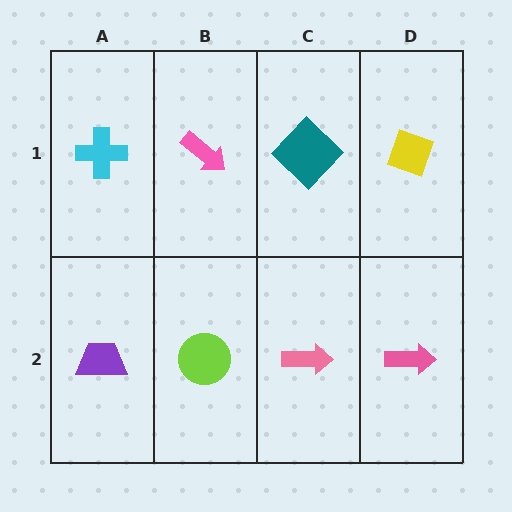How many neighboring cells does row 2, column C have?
3.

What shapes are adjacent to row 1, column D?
A pink arrow (row 2, column D), a teal diamond (row 1, column C).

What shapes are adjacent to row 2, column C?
A teal diamond (row 1, column C), a lime circle (row 2, column B), a pink arrow (row 2, column D).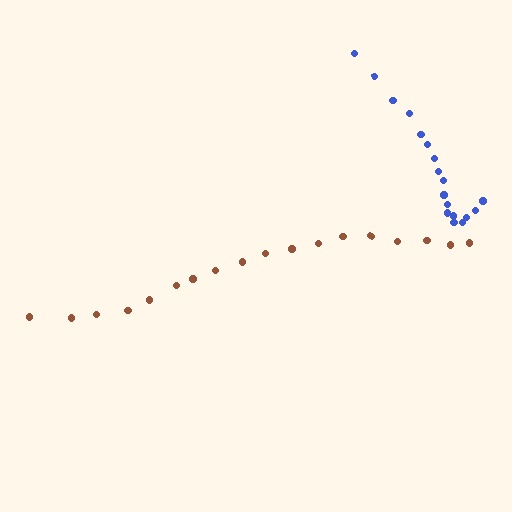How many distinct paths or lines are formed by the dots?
There are 2 distinct paths.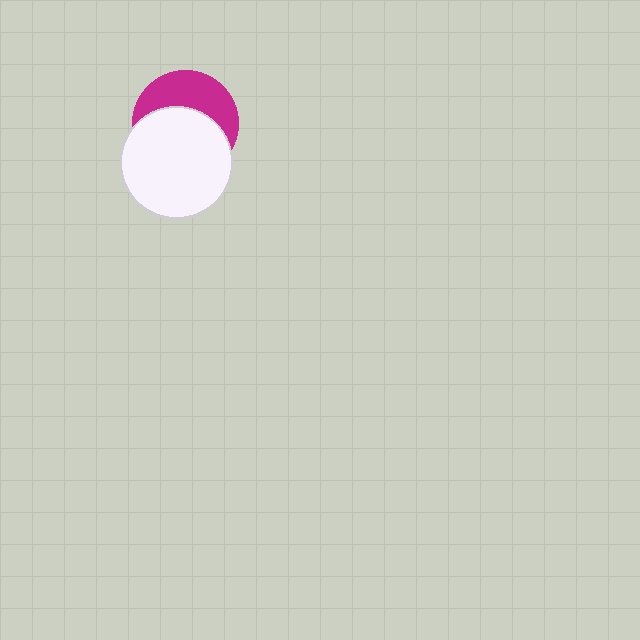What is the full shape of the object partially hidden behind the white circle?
The partially hidden object is a magenta circle.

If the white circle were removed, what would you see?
You would see the complete magenta circle.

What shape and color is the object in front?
The object in front is a white circle.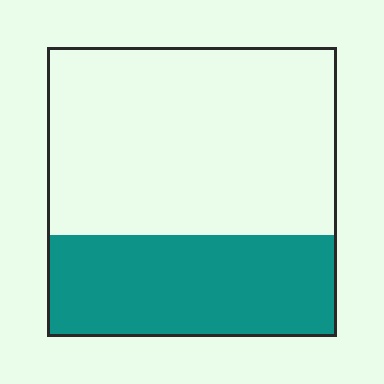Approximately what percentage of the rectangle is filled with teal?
Approximately 35%.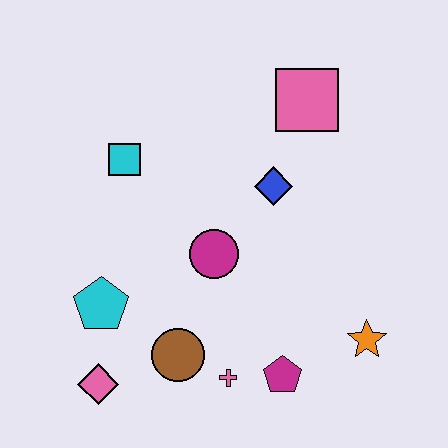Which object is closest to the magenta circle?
The blue diamond is closest to the magenta circle.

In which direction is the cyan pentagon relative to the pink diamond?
The cyan pentagon is above the pink diamond.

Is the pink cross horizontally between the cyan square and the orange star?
Yes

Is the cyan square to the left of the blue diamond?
Yes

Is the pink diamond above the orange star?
No